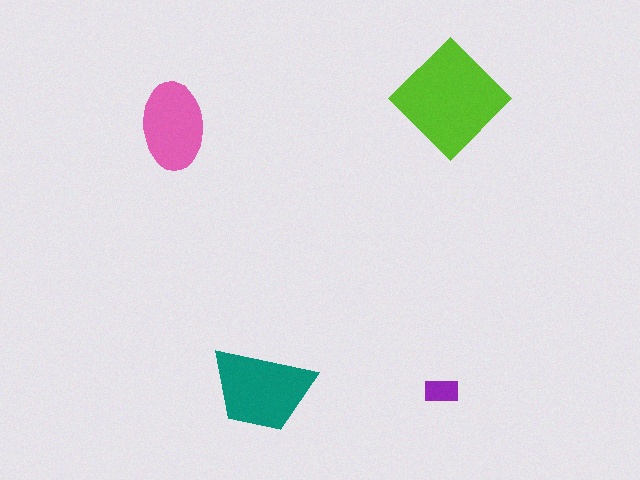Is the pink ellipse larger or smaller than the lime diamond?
Smaller.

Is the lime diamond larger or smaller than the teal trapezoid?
Larger.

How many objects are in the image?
There are 4 objects in the image.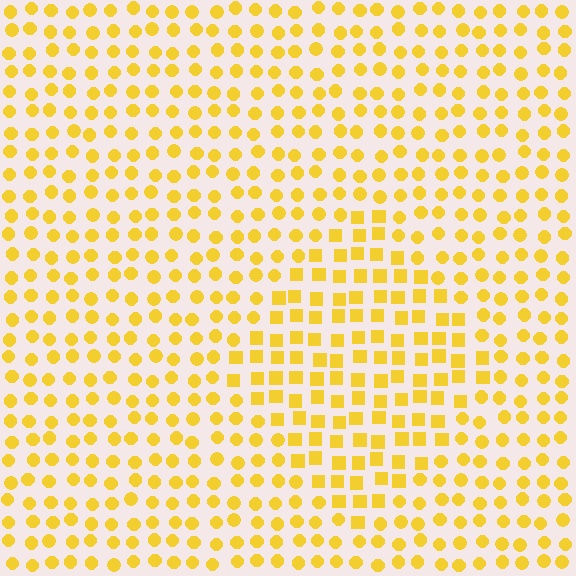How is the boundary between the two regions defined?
The boundary is defined by a change in element shape: squares inside vs. circles outside. All elements share the same color and spacing.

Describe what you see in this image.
The image is filled with small yellow elements arranged in a uniform grid. A diamond-shaped region contains squares, while the surrounding area contains circles. The boundary is defined purely by the change in element shape.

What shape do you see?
I see a diamond.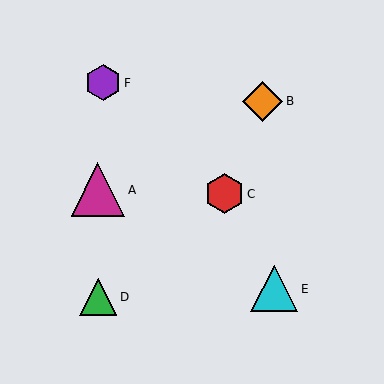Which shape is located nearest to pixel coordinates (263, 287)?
The cyan triangle (labeled E) at (274, 289) is nearest to that location.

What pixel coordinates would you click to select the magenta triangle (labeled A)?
Click at (98, 190) to select the magenta triangle A.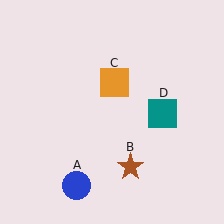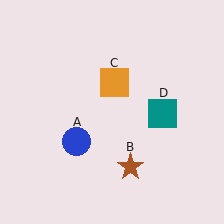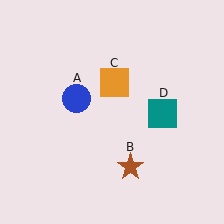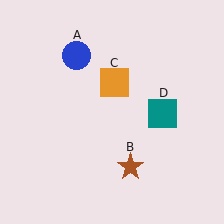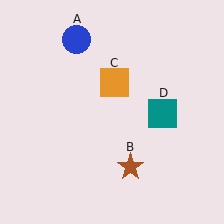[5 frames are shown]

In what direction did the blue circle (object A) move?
The blue circle (object A) moved up.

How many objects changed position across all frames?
1 object changed position: blue circle (object A).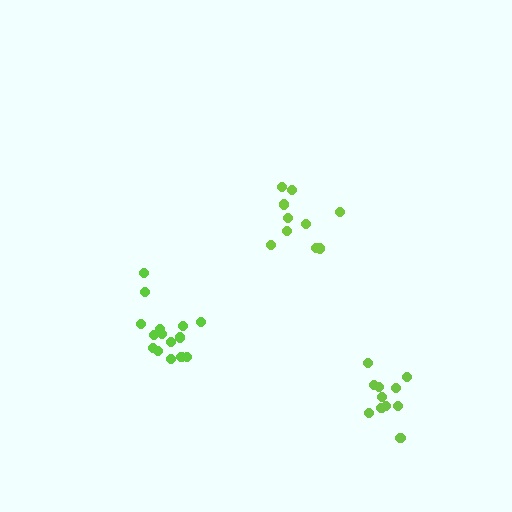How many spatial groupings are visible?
There are 3 spatial groupings.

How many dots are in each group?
Group 1: 15 dots, Group 2: 10 dots, Group 3: 11 dots (36 total).